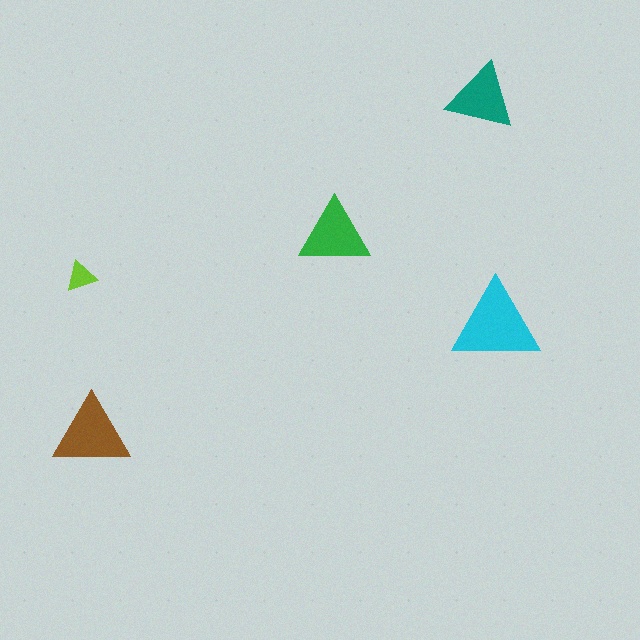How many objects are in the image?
There are 5 objects in the image.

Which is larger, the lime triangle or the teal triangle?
The teal one.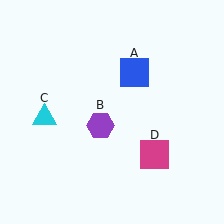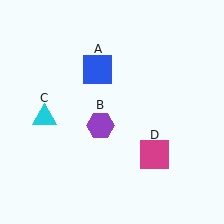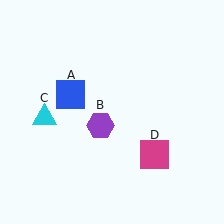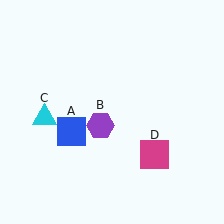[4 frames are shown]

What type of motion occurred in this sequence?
The blue square (object A) rotated counterclockwise around the center of the scene.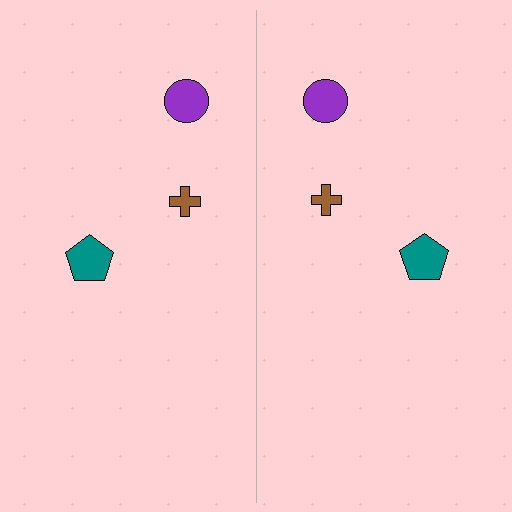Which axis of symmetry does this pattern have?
The pattern has a vertical axis of symmetry running through the center of the image.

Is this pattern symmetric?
Yes, this pattern has bilateral (reflection) symmetry.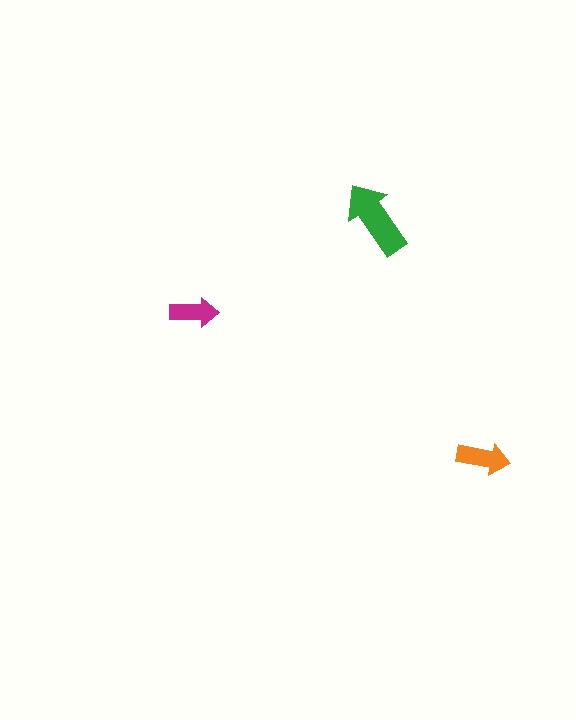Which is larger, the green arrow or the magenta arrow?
The green one.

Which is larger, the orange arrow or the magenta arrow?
The orange one.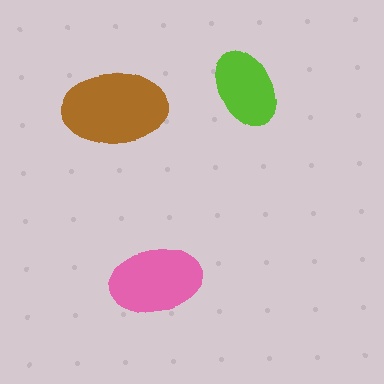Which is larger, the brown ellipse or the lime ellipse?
The brown one.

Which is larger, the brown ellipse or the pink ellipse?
The brown one.